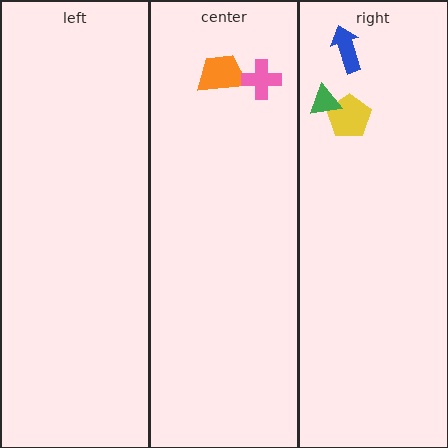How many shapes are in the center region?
2.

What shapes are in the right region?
The blue arrow, the yellow pentagon, the green triangle.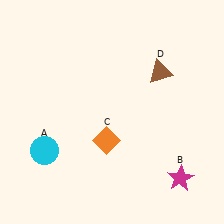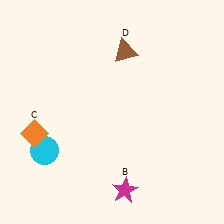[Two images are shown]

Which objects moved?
The objects that moved are: the magenta star (B), the orange diamond (C), the brown triangle (D).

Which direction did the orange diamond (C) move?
The orange diamond (C) moved left.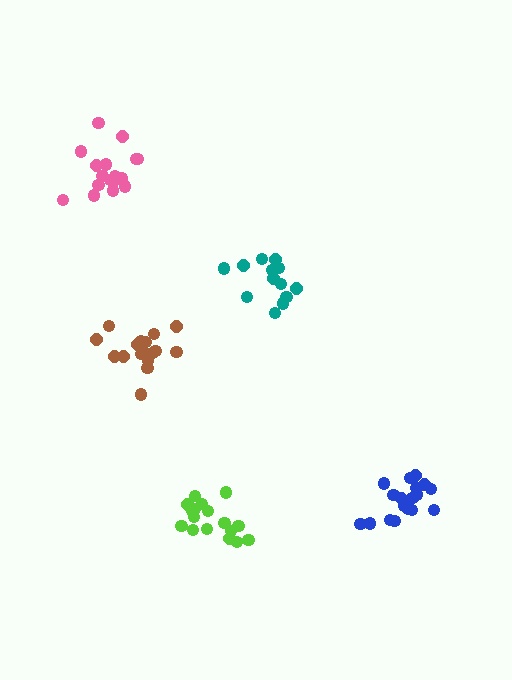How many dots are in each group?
Group 1: 13 dots, Group 2: 18 dots, Group 3: 17 dots, Group 4: 17 dots, Group 5: 17 dots (82 total).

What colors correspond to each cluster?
The clusters are colored: teal, blue, pink, lime, brown.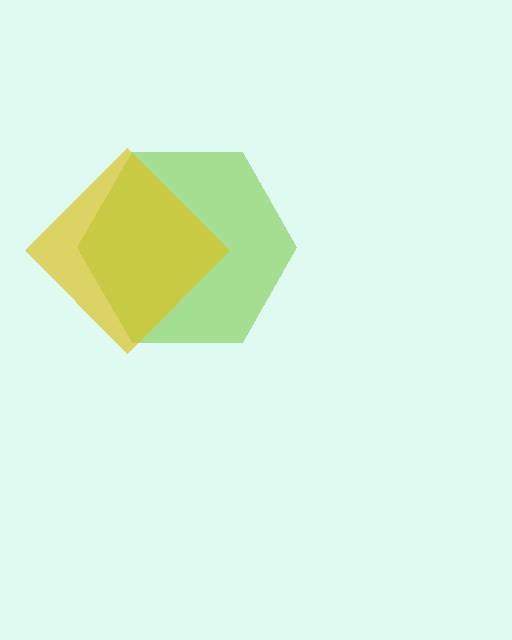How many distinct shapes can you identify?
There are 2 distinct shapes: a lime hexagon, a yellow diamond.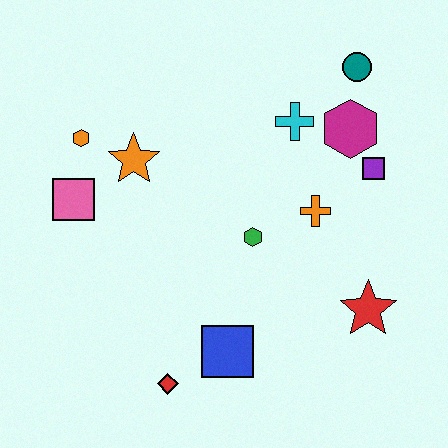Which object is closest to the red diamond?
The blue square is closest to the red diamond.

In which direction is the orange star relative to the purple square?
The orange star is to the left of the purple square.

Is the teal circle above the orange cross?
Yes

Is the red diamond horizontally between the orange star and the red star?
Yes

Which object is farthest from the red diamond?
The teal circle is farthest from the red diamond.